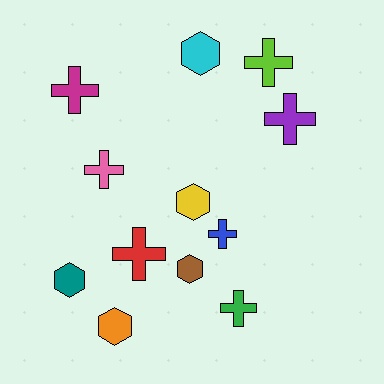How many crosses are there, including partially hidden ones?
There are 7 crosses.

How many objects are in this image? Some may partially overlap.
There are 12 objects.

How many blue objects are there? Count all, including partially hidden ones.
There is 1 blue object.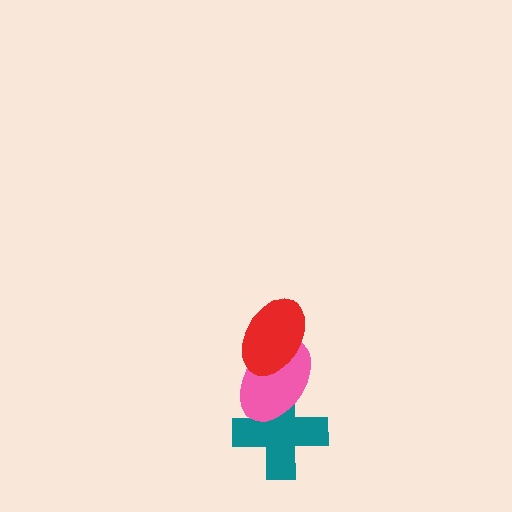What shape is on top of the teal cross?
The pink ellipse is on top of the teal cross.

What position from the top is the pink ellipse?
The pink ellipse is 2nd from the top.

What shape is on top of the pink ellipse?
The red ellipse is on top of the pink ellipse.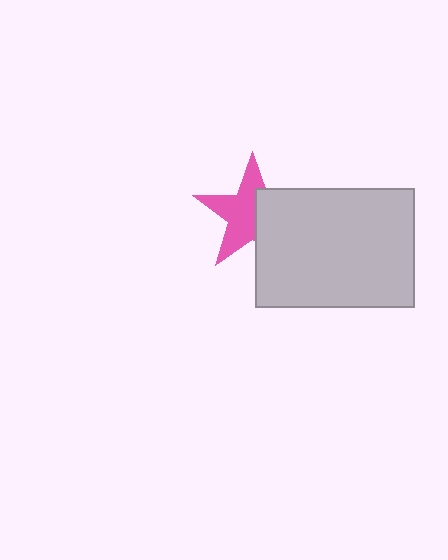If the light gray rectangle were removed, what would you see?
You would see the complete pink star.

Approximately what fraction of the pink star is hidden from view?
Roughly 41% of the pink star is hidden behind the light gray rectangle.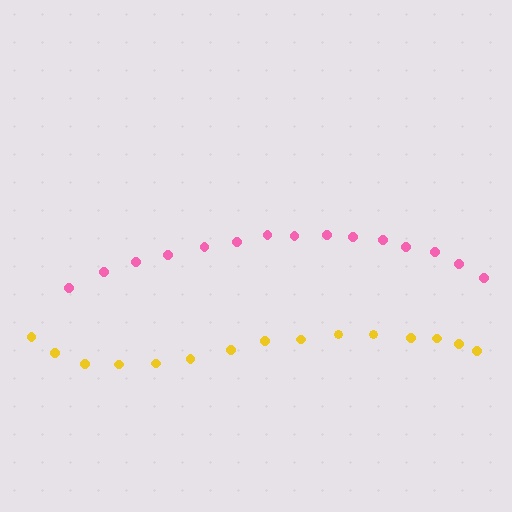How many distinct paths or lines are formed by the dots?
There are 2 distinct paths.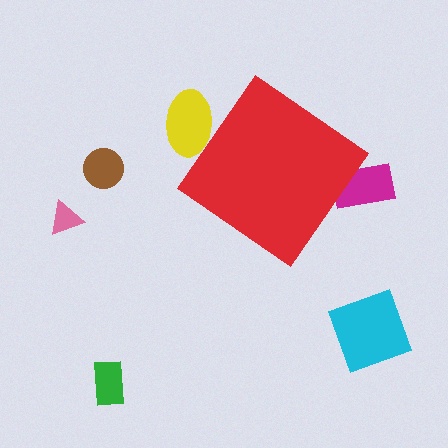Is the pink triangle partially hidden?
No, the pink triangle is fully visible.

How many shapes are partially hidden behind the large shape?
2 shapes are partially hidden.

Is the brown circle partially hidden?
No, the brown circle is fully visible.